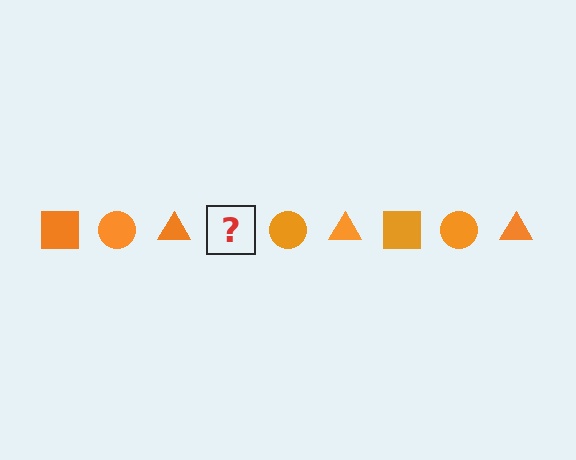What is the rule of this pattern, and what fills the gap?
The rule is that the pattern cycles through square, circle, triangle shapes in orange. The gap should be filled with an orange square.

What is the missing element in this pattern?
The missing element is an orange square.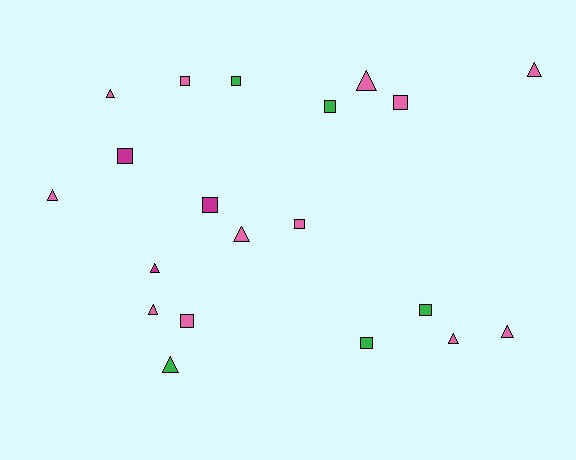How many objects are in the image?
There are 20 objects.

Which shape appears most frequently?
Triangle, with 10 objects.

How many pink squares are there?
There are 4 pink squares.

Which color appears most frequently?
Pink, with 12 objects.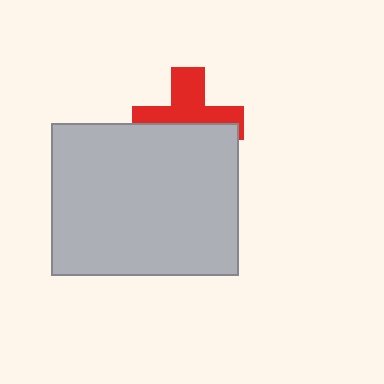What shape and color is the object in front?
The object in front is a light gray rectangle.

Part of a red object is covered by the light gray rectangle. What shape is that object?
It is a cross.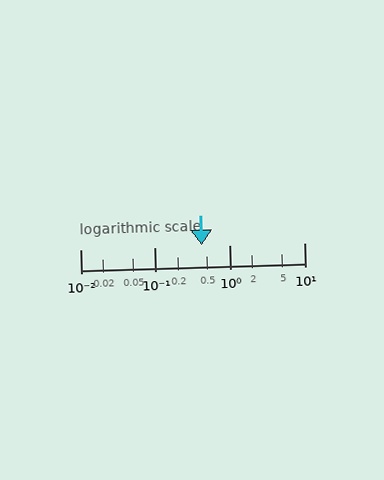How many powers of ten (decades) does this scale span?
The scale spans 3 decades, from 0.01 to 10.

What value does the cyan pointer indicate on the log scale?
The pointer indicates approximately 0.43.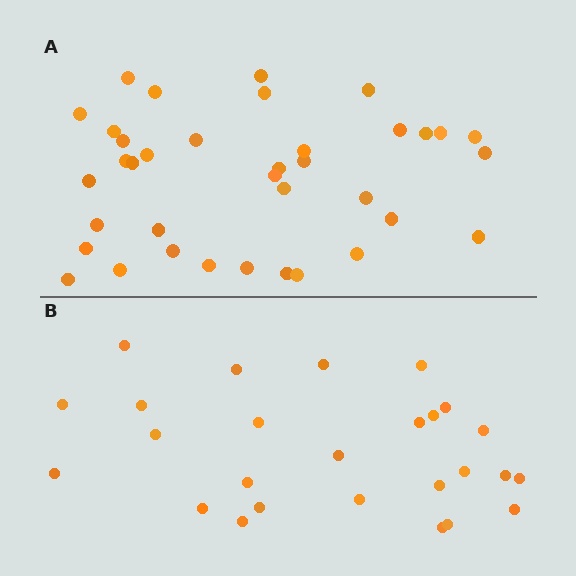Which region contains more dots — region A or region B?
Region A (the top region) has more dots.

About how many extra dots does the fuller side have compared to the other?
Region A has roughly 12 or so more dots than region B.